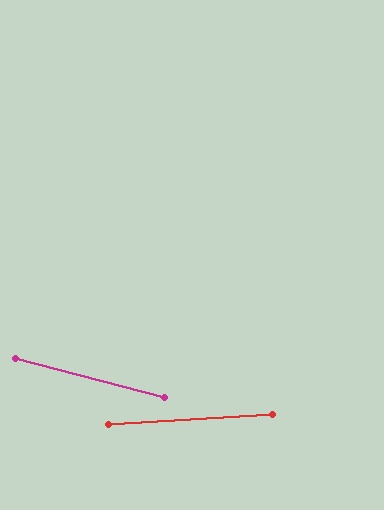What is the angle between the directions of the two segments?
Approximately 18 degrees.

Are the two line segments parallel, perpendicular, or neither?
Neither parallel nor perpendicular — they differ by about 18°.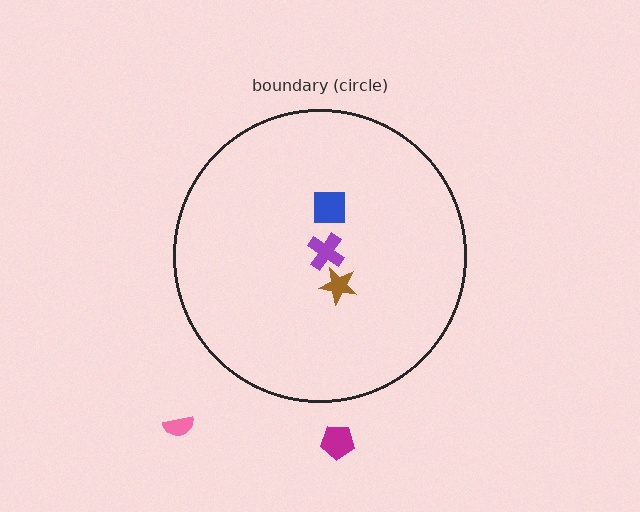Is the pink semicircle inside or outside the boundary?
Outside.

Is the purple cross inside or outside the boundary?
Inside.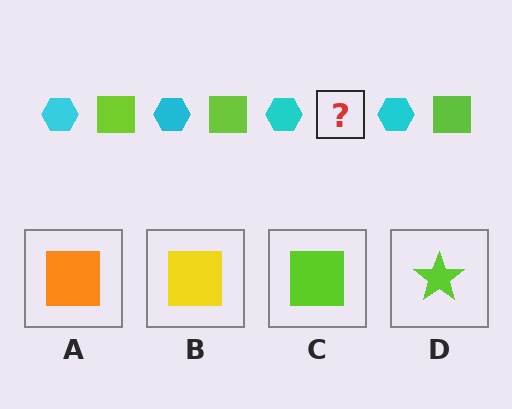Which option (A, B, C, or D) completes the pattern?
C.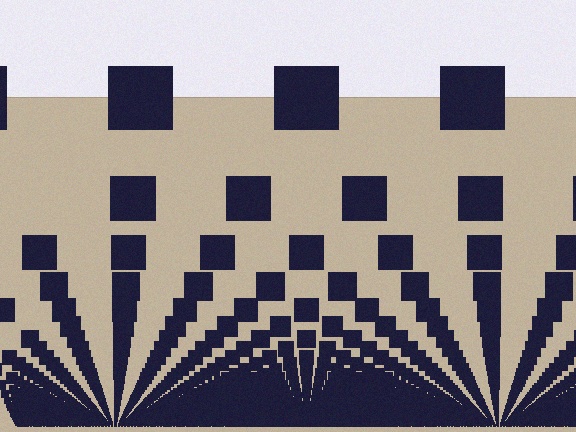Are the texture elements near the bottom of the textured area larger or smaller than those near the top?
Smaller. The gradient is inverted — elements near the bottom are smaller and denser.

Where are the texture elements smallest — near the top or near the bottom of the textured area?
Near the bottom.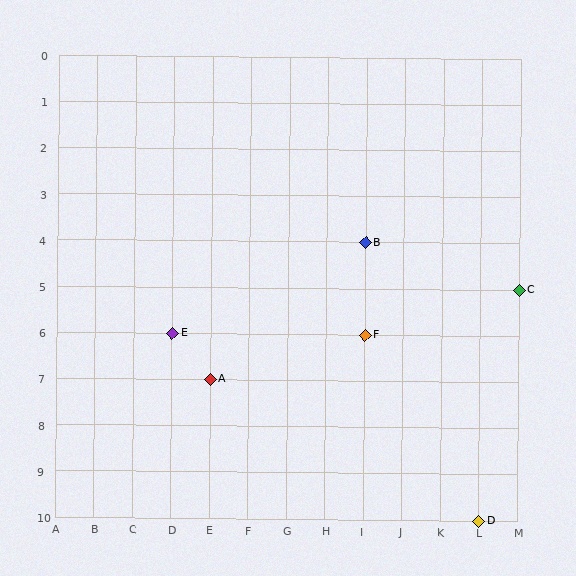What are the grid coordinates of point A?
Point A is at grid coordinates (E, 7).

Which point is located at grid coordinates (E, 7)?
Point A is at (E, 7).